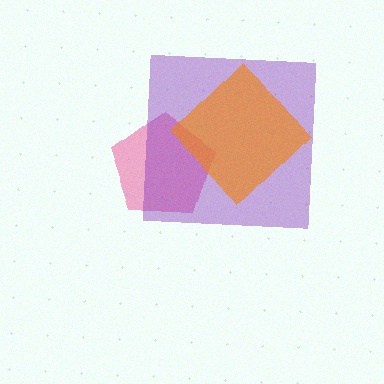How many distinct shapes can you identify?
There are 3 distinct shapes: a pink pentagon, a purple square, an orange diamond.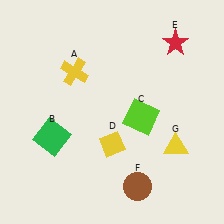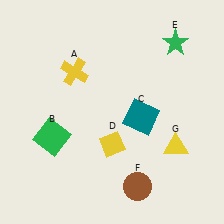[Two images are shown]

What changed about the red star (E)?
In Image 1, E is red. In Image 2, it changed to green.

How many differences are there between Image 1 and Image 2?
There are 2 differences between the two images.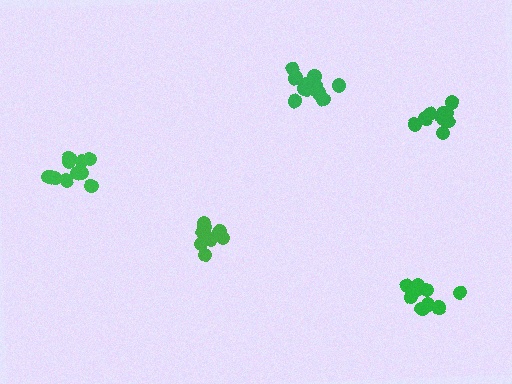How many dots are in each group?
Group 1: 12 dots, Group 2: 9 dots, Group 3: 9 dots, Group 4: 9 dots, Group 5: 11 dots (50 total).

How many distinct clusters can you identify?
There are 5 distinct clusters.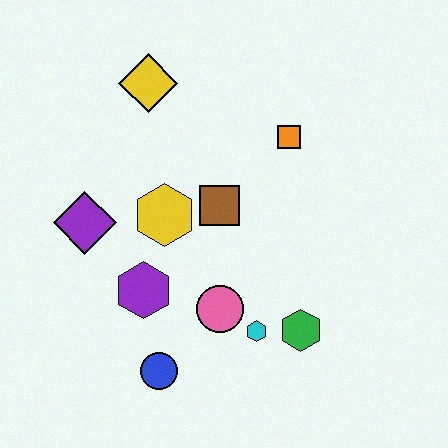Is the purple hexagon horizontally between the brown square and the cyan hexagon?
No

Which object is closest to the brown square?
The yellow hexagon is closest to the brown square.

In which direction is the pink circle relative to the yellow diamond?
The pink circle is below the yellow diamond.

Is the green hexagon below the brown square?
Yes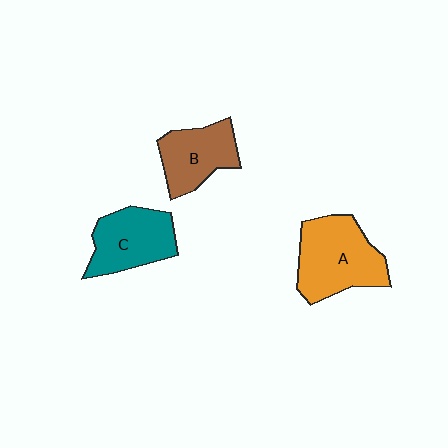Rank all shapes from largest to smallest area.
From largest to smallest: A (orange), C (teal), B (brown).